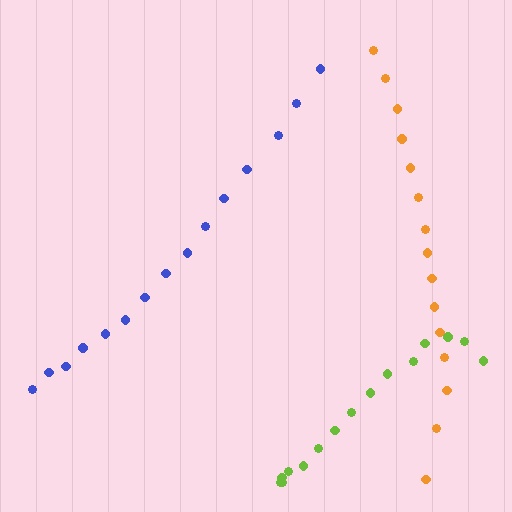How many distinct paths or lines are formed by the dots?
There are 3 distinct paths.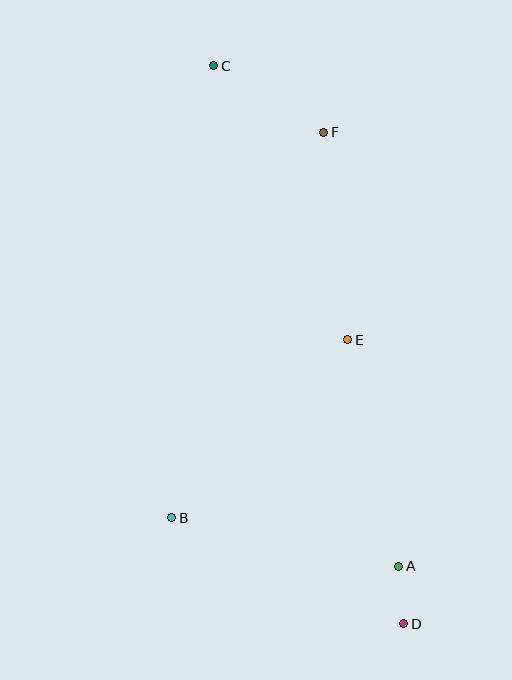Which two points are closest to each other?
Points A and D are closest to each other.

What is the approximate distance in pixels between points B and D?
The distance between B and D is approximately 255 pixels.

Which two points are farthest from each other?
Points C and D are farthest from each other.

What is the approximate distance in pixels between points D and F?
The distance between D and F is approximately 498 pixels.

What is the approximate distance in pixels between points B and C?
The distance between B and C is approximately 454 pixels.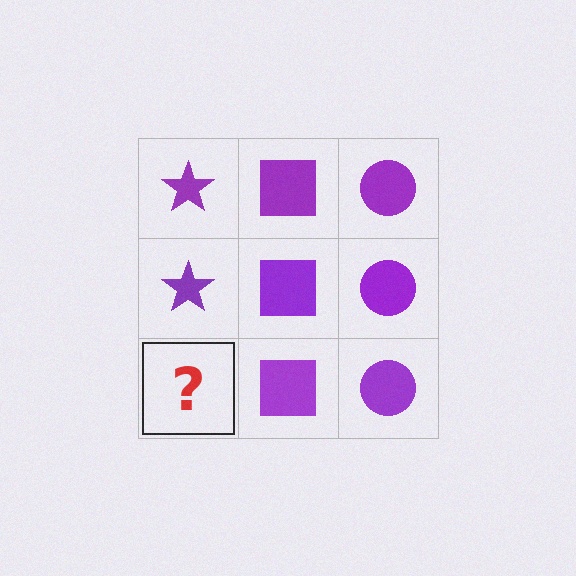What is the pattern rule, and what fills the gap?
The rule is that each column has a consistent shape. The gap should be filled with a purple star.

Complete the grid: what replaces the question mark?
The question mark should be replaced with a purple star.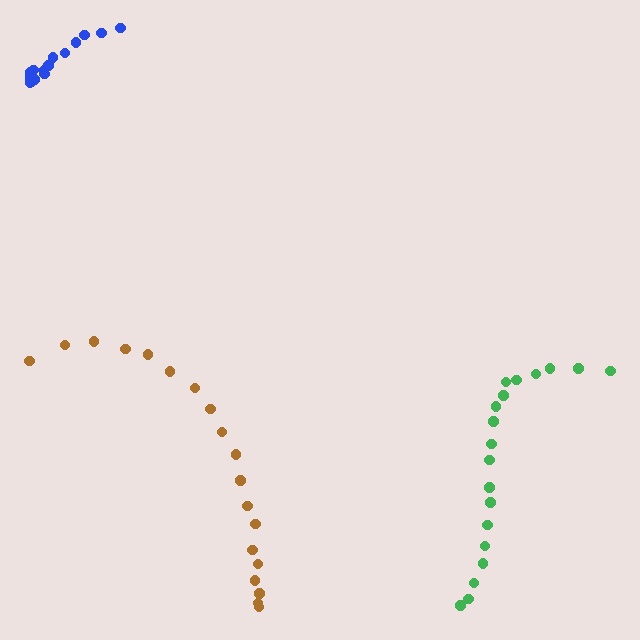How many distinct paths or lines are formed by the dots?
There are 3 distinct paths.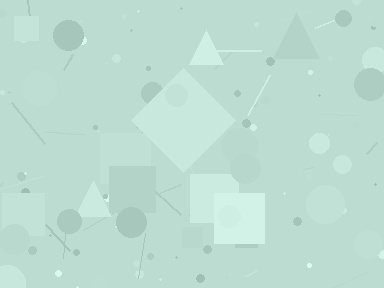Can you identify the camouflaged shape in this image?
The camouflaged shape is a diamond.